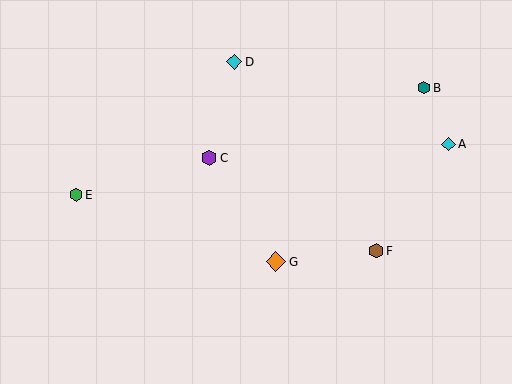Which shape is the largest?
The orange diamond (labeled G) is the largest.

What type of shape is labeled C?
Shape C is a purple hexagon.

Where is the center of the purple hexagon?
The center of the purple hexagon is at (209, 158).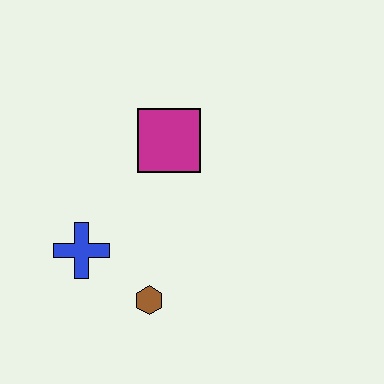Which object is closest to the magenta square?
The blue cross is closest to the magenta square.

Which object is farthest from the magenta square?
The brown hexagon is farthest from the magenta square.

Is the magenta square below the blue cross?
No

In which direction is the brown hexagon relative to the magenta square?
The brown hexagon is below the magenta square.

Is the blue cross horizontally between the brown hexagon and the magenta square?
No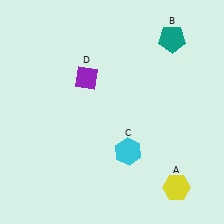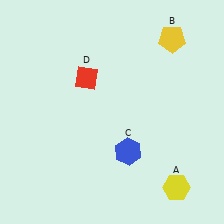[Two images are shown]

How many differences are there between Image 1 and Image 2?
There are 3 differences between the two images.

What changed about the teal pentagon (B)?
In Image 1, B is teal. In Image 2, it changed to yellow.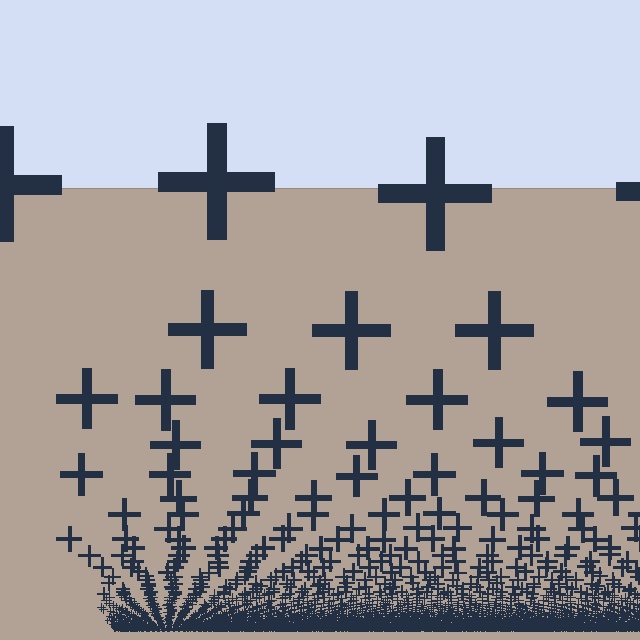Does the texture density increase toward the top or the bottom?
Density increases toward the bottom.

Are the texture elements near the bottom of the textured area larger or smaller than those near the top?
Smaller. The gradient is inverted — elements near the bottom are smaller and denser.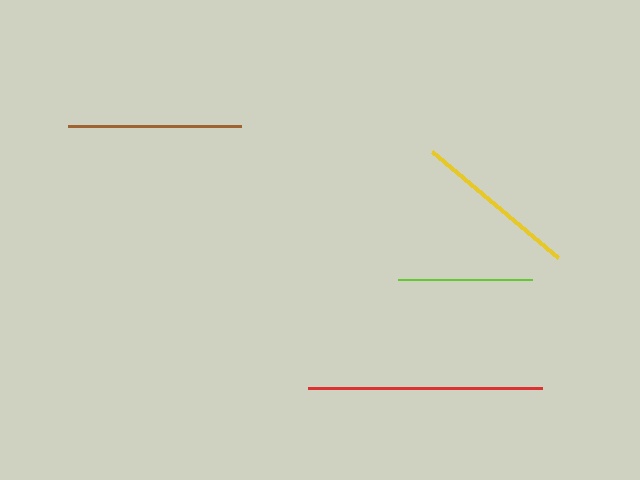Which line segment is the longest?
The red line is the longest at approximately 234 pixels.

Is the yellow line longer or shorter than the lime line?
The yellow line is longer than the lime line.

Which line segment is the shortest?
The lime line is the shortest at approximately 134 pixels.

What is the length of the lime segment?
The lime segment is approximately 134 pixels long.